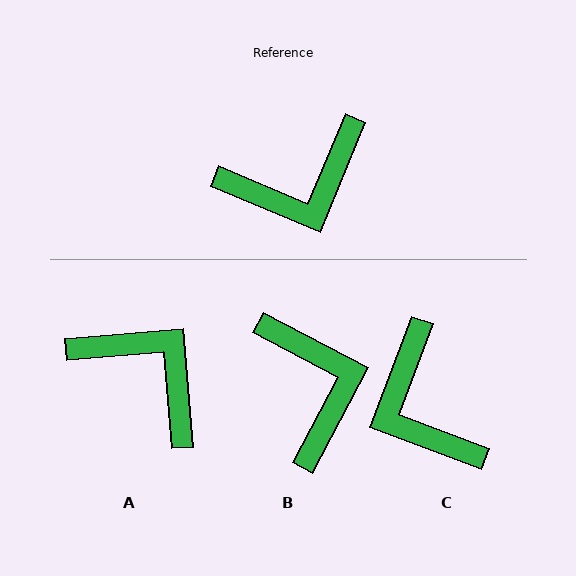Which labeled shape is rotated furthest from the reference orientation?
A, about 117 degrees away.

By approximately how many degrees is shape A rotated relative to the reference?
Approximately 117 degrees counter-clockwise.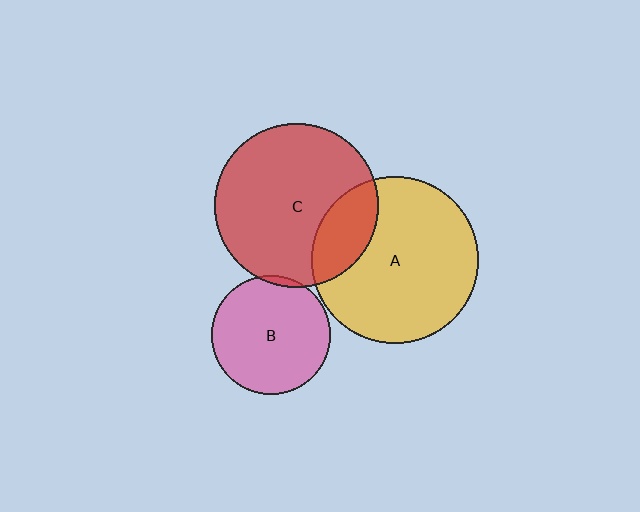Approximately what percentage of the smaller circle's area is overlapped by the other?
Approximately 20%.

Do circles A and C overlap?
Yes.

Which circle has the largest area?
Circle A (yellow).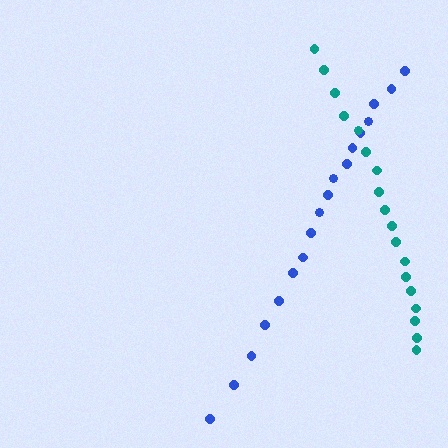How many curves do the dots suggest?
There are 2 distinct paths.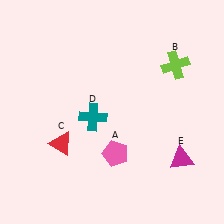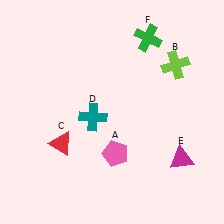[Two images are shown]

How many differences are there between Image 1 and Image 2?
There is 1 difference between the two images.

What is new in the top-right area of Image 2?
A green cross (F) was added in the top-right area of Image 2.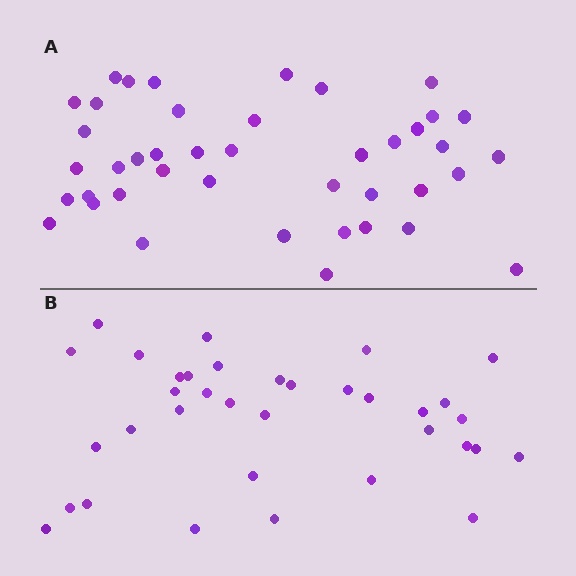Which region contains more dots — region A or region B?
Region A (the top region) has more dots.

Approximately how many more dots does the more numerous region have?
Region A has roughly 8 or so more dots than region B.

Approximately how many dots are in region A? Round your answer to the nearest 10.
About 40 dots. (The exact count is 42, which rounds to 40.)